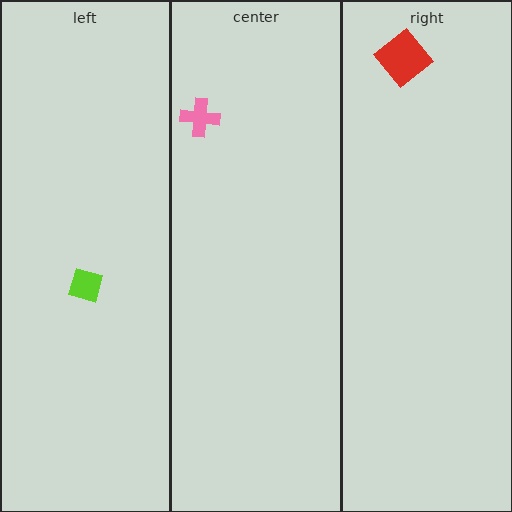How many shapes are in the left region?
1.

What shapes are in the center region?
The pink cross.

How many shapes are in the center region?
1.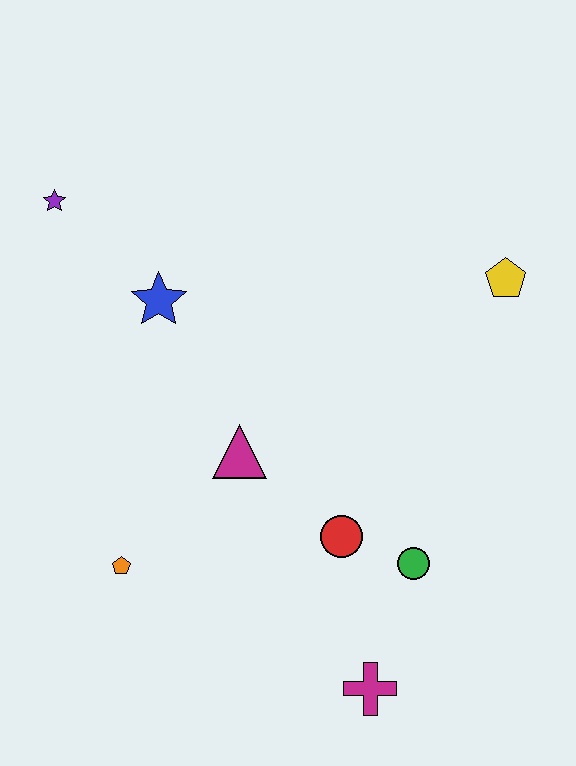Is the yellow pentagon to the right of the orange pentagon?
Yes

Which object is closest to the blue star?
The purple star is closest to the blue star.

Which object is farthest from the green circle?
The purple star is farthest from the green circle.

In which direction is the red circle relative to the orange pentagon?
The red circle is to the right of the orange pentagon.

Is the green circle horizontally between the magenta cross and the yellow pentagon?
Yes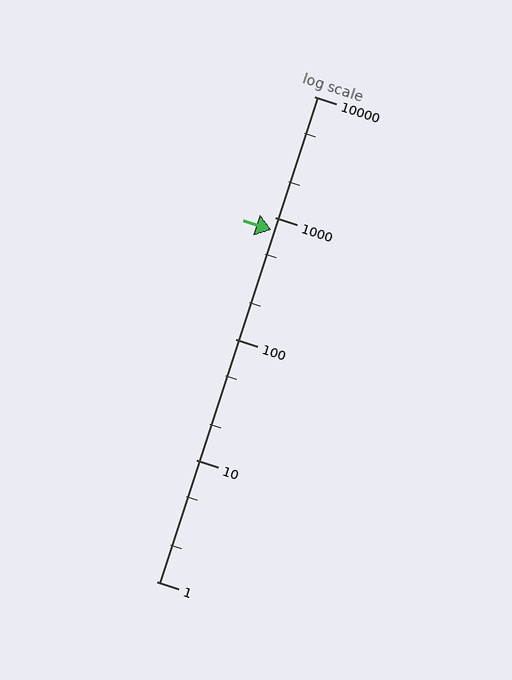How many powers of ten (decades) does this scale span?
The scale spans 4 decades, from 1 to 10000.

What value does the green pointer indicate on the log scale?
The pointer indicates approximately 790.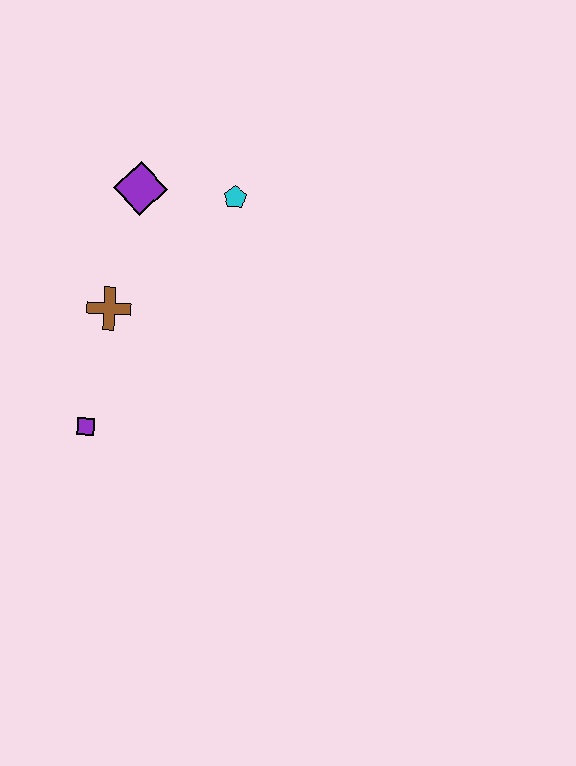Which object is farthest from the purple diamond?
The purple square is farthest from the purple diamond.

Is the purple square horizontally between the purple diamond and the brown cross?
No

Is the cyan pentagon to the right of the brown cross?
Yes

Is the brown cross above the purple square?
Yes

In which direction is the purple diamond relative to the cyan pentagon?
The purple diamond is to the left of the cyan pentagon.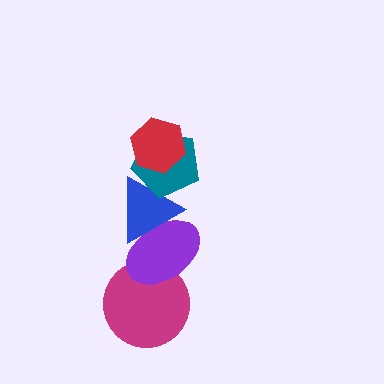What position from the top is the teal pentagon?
The teal pentagon is 2nd from the top.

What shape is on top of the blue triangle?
The teal pentagon is on top of the blue triangle.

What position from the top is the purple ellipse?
The purple ellipse is 4th from the top.